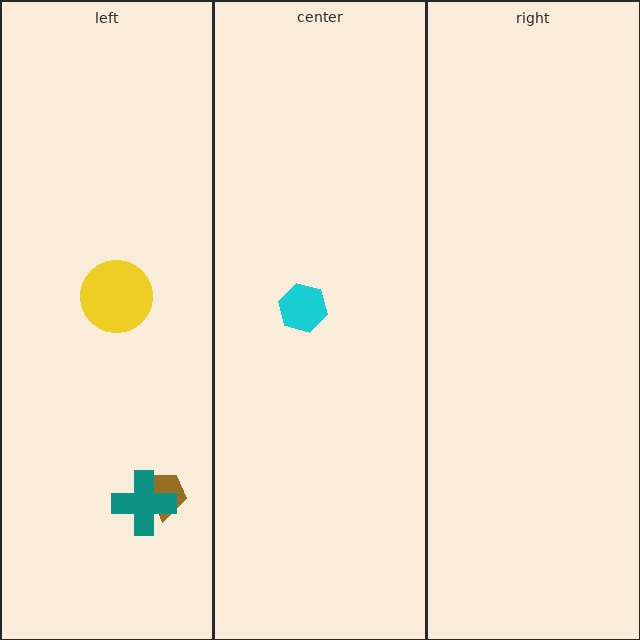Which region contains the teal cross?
The left region.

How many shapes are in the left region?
3.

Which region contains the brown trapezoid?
The left region.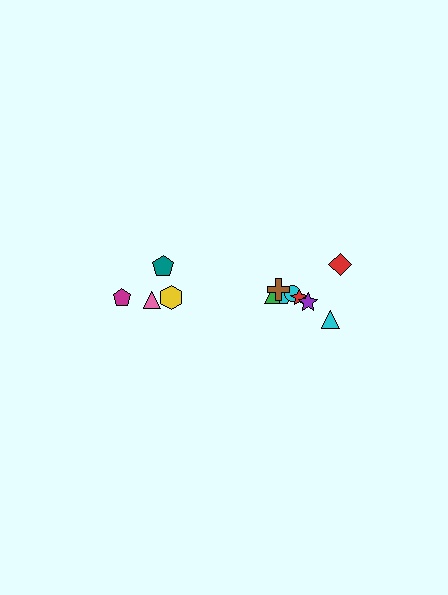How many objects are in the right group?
There are 8 objects.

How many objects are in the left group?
There are 4 objects.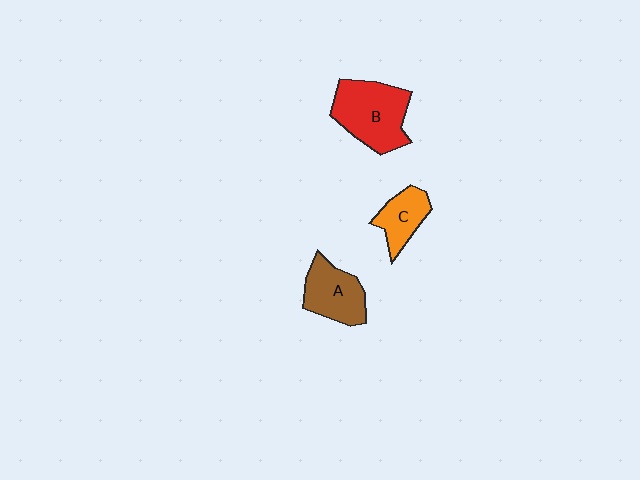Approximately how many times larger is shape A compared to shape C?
Approximately 1.3 times.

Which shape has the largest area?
Shape B (red).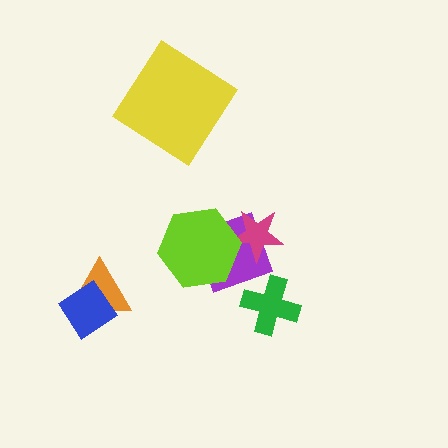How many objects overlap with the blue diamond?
1 object overlaps with the blue diamond.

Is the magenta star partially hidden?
Yes, it is partially covered by another shape.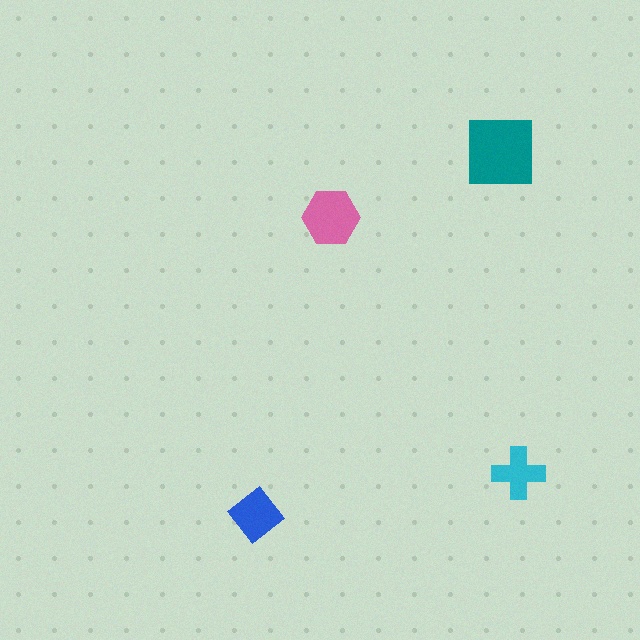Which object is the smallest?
The cyan cross.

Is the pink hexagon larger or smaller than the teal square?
Smaller.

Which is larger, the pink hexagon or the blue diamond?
The pink hexagon.